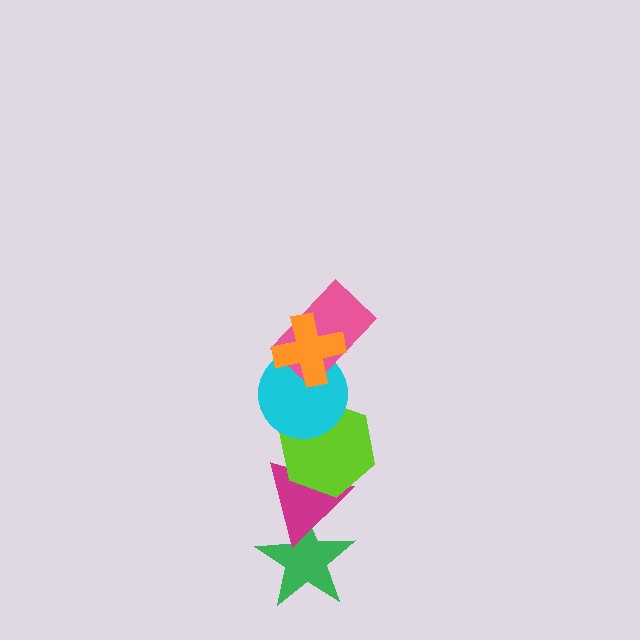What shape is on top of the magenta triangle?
The lime hexagon is on top of the magenta triangle.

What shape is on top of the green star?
The magenta triangle is on top of the green star.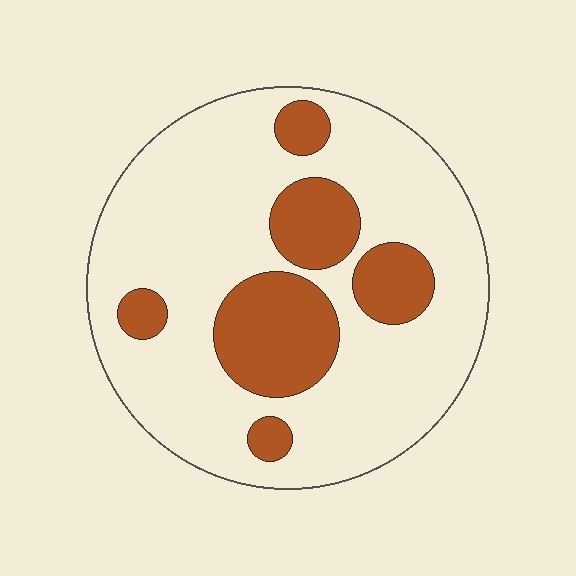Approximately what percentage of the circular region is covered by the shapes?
Approximately 25%.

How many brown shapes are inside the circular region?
6.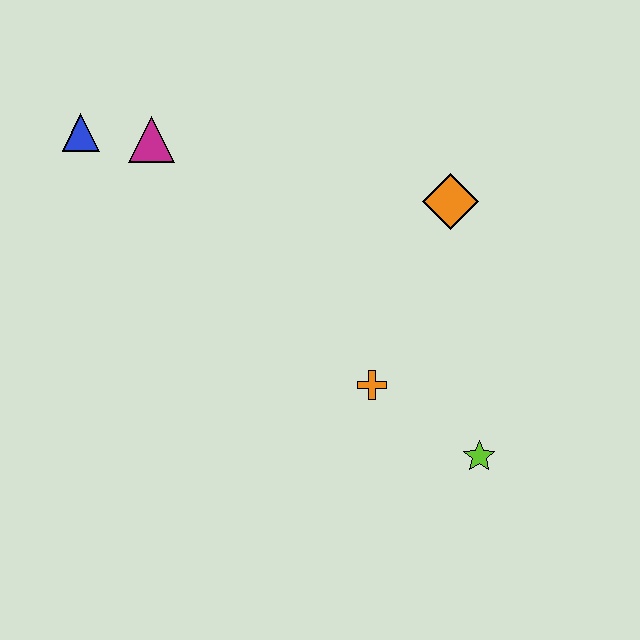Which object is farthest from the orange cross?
The blue triangle is farthest from the orange cross.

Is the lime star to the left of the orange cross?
No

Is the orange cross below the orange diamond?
Yes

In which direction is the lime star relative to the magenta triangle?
The lime star is to the right of the magenta triangle.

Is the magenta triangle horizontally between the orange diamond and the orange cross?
No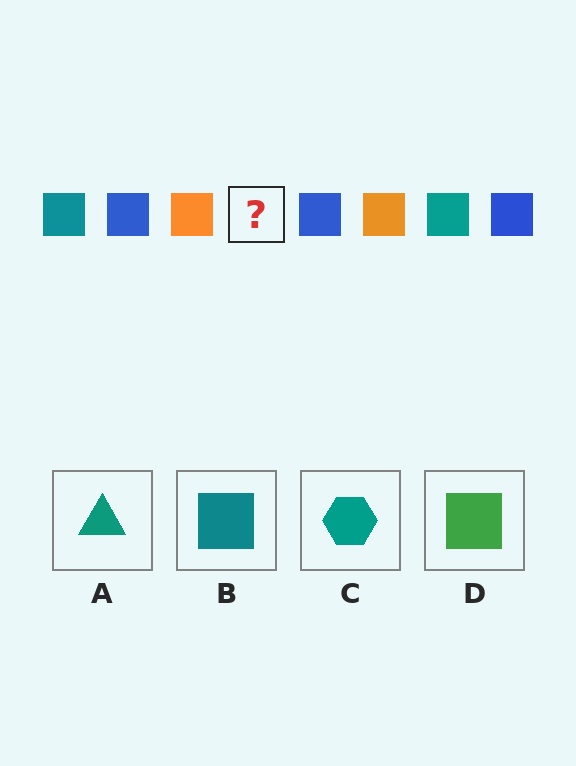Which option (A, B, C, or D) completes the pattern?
B.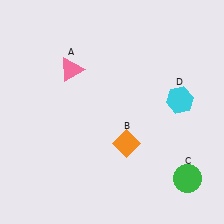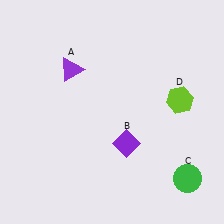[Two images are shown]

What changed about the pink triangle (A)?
In Image 1, A is pink. In Image 2, it changed to purple.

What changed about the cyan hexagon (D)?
In Image 1, D is cyan. In Image 2, it changed to lime.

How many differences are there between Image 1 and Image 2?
There are 3 differences between the two images.